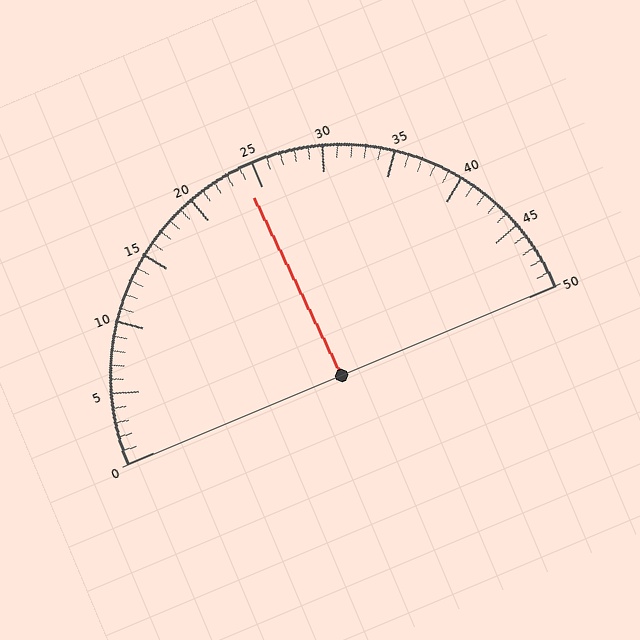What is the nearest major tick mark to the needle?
The nearest major tick mark is 25.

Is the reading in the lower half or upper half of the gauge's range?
The reading is in the lower half of the range (0 to 50).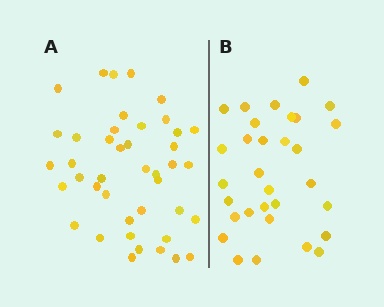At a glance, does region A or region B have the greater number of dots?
Region A (the left region) has more dots.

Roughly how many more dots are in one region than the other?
Region A has roughly 12 or so more dots than region B.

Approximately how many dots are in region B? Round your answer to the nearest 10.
About 30 dots. (The exact count is 31, which rounds to 30.)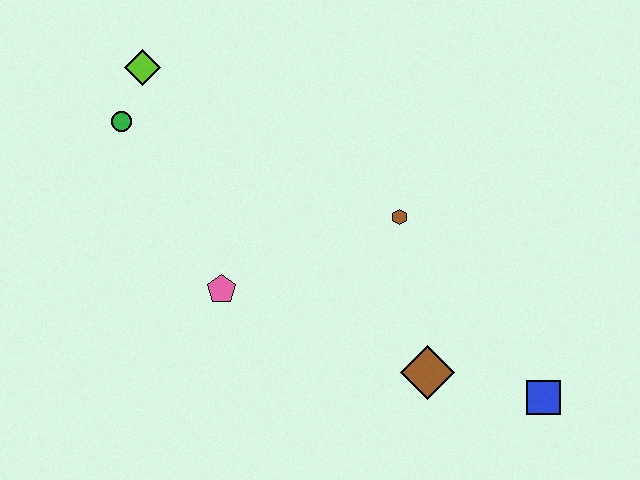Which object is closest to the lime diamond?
The green circle is closest to the lime diamond.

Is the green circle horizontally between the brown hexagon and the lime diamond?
No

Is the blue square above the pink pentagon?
No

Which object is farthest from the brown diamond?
The lime diamond is farthest from the brown diamond.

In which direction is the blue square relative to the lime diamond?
The blue square is to the right of the lime diamond.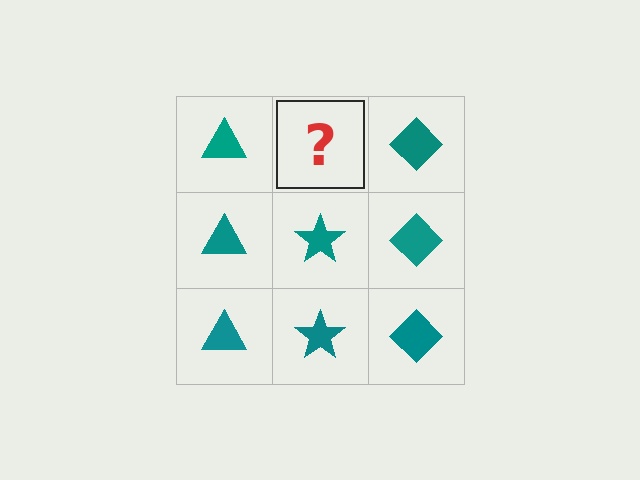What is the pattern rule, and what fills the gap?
The rule is that each column has a consistent shape. The gap should be filled with a teal star.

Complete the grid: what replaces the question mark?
The question mark should be replaced with a teal star.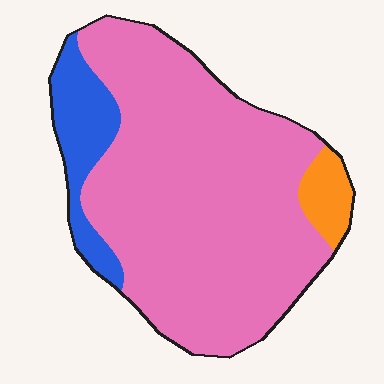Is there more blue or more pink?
Pink.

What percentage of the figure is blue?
Blue takes up less than a sixth of the figure.